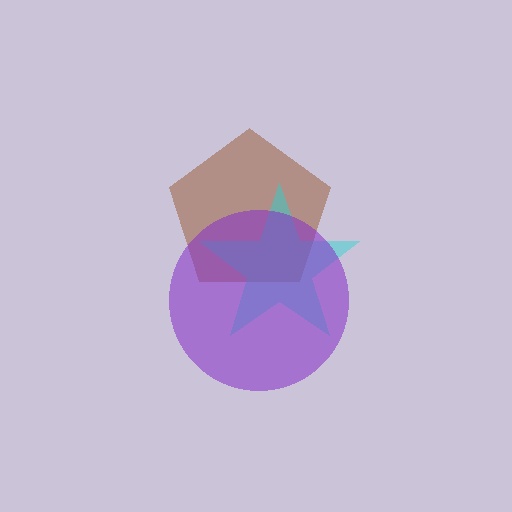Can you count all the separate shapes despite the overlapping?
Yes, there are 3 separate shapes.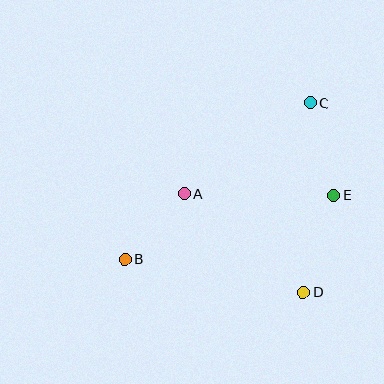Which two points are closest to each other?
Points A and B are closest to each other.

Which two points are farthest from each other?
Points B and C are farthest from each other.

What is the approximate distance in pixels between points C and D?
The distance between C and D is approximately 189 pixels.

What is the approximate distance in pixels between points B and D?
The distance between B and D is approximately 182 pixels.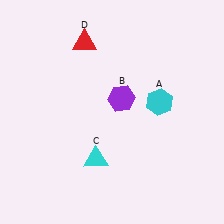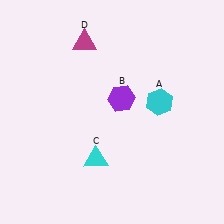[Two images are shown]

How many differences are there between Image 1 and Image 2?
There is 1 difference between the two images.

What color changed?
The triangle (D) changed from red in Image 1 to magenta in Image 2.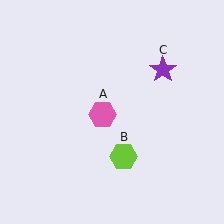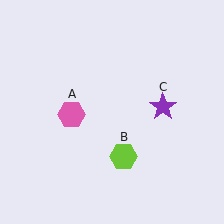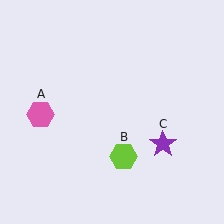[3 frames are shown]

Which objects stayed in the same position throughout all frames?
Lime hexagon (object B) remained stationary.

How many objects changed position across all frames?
2 objects changed position: pink hexagon (object A), purple star (object C).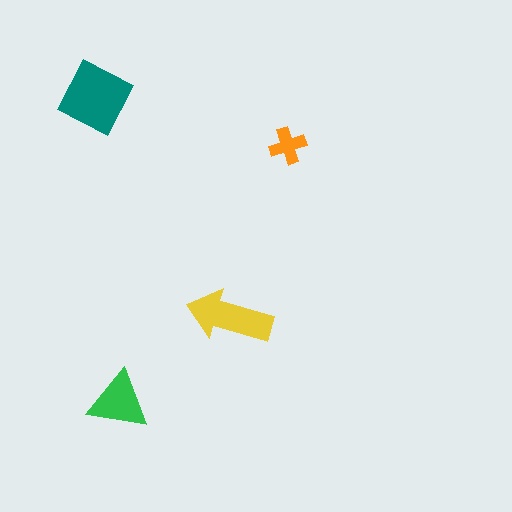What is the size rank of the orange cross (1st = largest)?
4th.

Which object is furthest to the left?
The teal square is leftmost.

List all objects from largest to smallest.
The teal square, the yellow arrow, the green triangle, the orange cross.